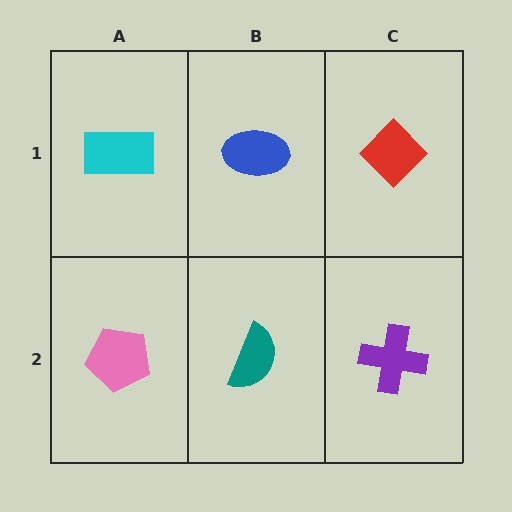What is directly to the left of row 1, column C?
A blue ellipse.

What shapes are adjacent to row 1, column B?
A teal semicircle (row 2, column B), a cyan rectangle (row 1, column A), a red diamond (row 1, column C).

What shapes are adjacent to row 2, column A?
A cyan rectangle (row 1, column A), a teal semicircle (row 2, column B).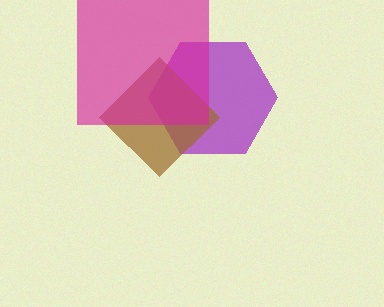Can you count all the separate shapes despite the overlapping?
Yes, there are 3 separate shapes.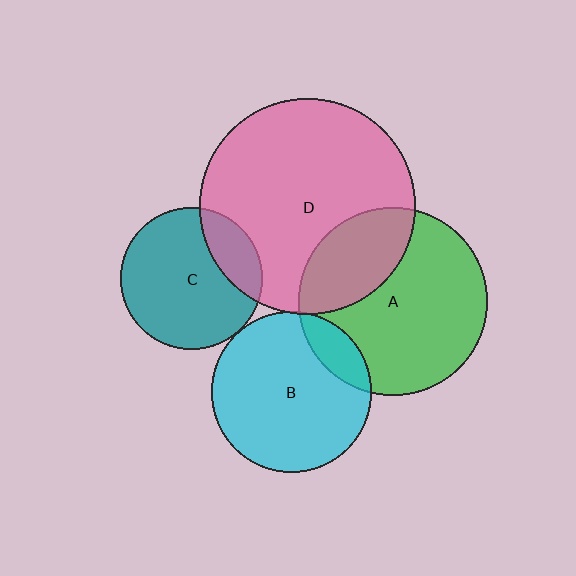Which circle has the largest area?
Circle D (pink).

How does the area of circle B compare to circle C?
Approximately 1.3 times.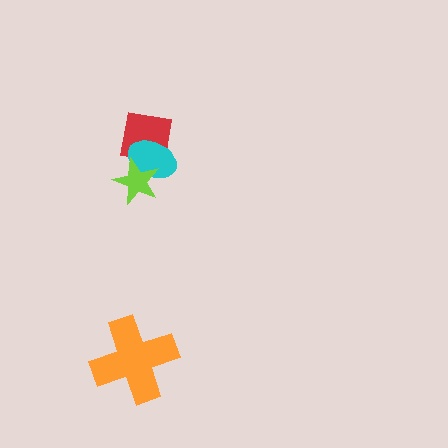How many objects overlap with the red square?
2 objects overlap with the red square.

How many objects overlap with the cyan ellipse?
2 objects overlap with the cyan ellipse.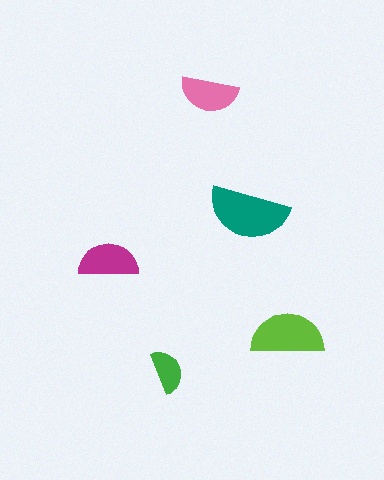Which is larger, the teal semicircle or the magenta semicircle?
The teal one.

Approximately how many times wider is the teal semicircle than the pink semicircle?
About 1.5 times wider.